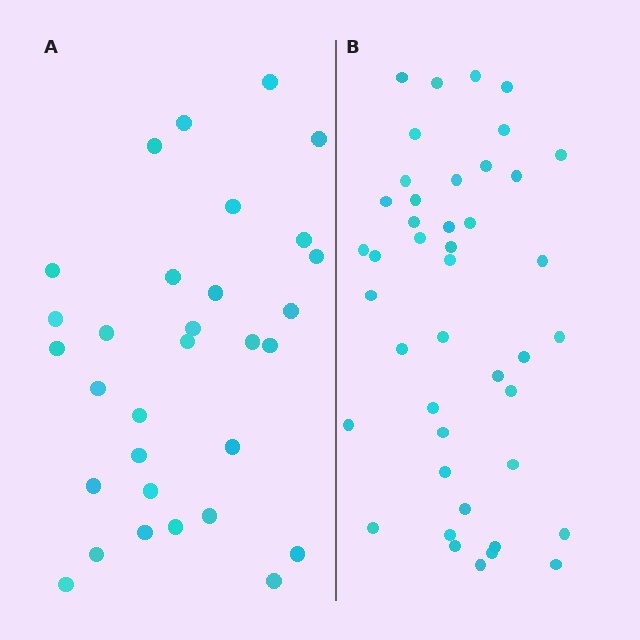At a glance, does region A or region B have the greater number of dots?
Region B (the right region) has more dots.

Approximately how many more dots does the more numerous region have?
Region B has roughly 12 or so more dots than region A.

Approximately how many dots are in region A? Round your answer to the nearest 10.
About 30 dots. (The exact count is 31, which rounds to 30.)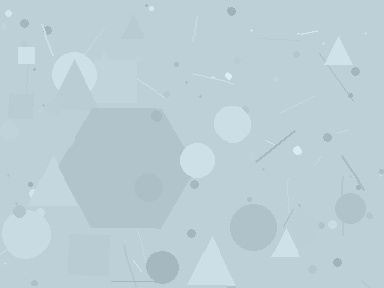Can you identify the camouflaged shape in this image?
The camouflaged shape is a hexagon.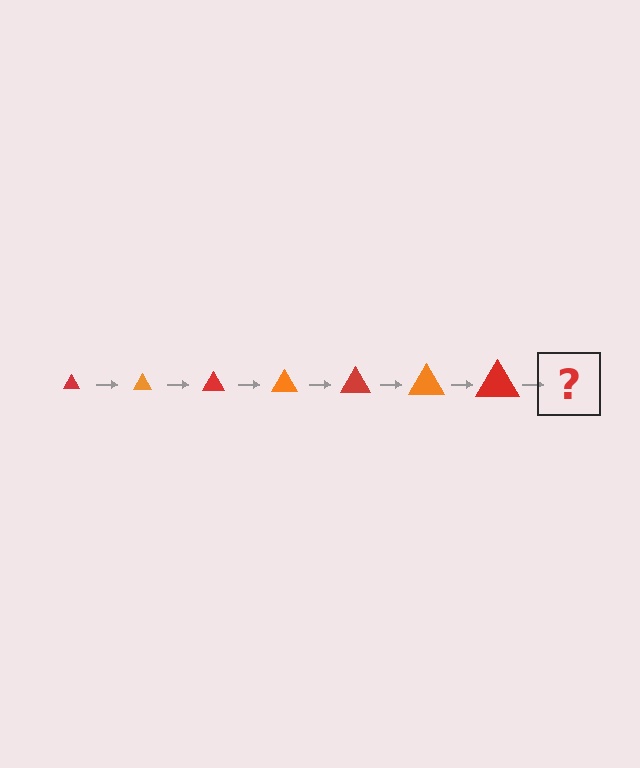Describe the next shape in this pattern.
It should be an orange triangle, larger than the previous one.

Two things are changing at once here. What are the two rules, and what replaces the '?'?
The two rules are that the triangle grows larger each step and the color cycles through red and orange. The '?' should be an orange triangle, larger than the previous one.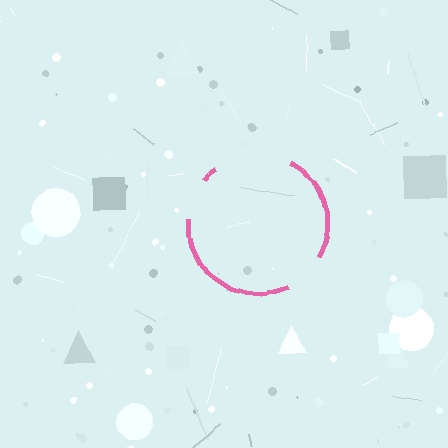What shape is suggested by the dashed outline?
The dashed outline suggests a circle.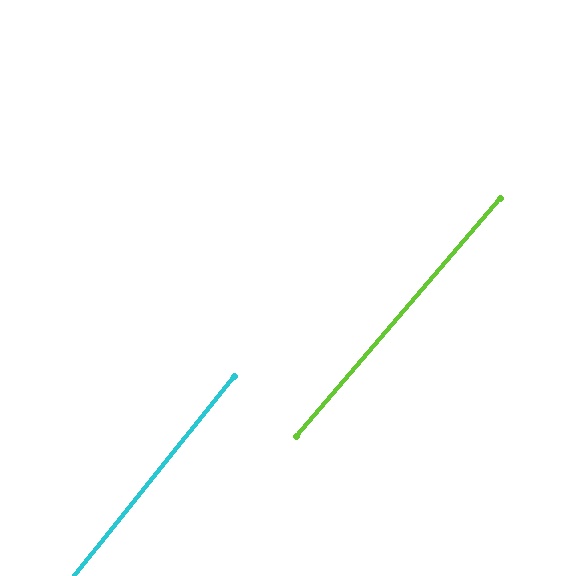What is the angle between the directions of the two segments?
Approximately 2 degrees.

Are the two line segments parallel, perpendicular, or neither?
Parallel — their directions differ by only 1.8°.